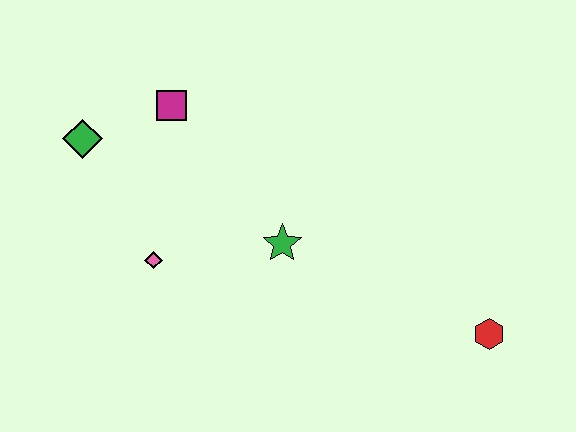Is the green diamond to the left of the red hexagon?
Yes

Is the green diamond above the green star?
Yes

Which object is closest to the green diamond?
The magenta square is closest to the green diamond.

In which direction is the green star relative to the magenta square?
The green star is below the magenta square.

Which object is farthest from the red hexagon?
The green diamond is farthest from the red hexagon.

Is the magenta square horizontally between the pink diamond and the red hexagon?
Yes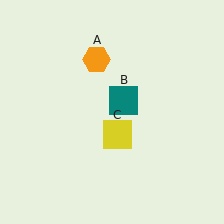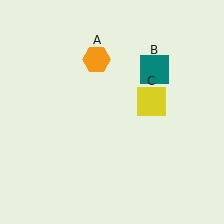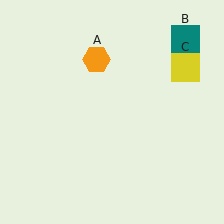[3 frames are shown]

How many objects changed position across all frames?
2 objects changed position: teal square (object B), yellow square (object C).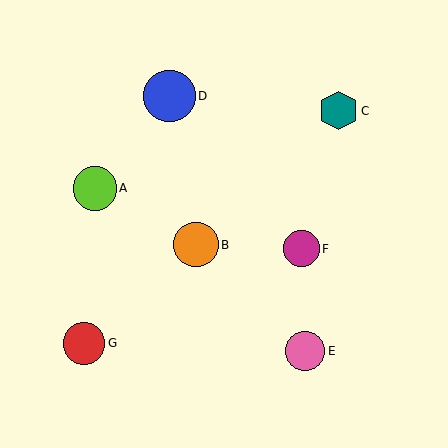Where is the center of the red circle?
The center of the red circle is at (84, 343).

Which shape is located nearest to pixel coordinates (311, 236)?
The magenta circle (labeled F) at (301, 249) is nearest to that location.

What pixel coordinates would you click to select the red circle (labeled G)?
Click at (84, 343) to select the red circle G.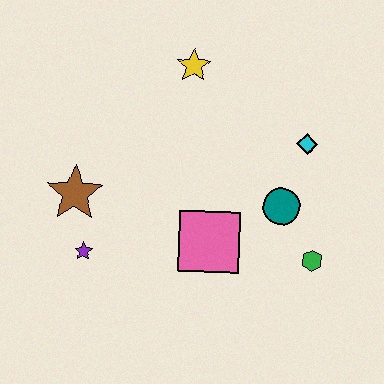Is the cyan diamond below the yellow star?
Yes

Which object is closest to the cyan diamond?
The teal circle is closest to the cyan diamond.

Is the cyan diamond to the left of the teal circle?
No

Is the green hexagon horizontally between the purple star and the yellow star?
No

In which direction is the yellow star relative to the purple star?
The yellow star is above the purple star.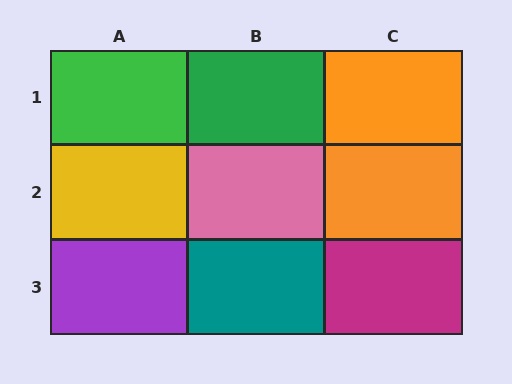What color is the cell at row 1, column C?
Orange.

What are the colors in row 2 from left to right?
Yellow, pink, orange.